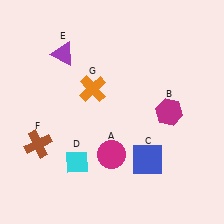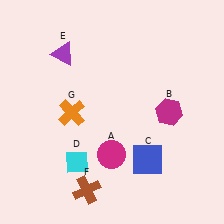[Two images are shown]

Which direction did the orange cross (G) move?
The orange cross (G) moved down.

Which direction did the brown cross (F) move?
The brown cross (F) moved right.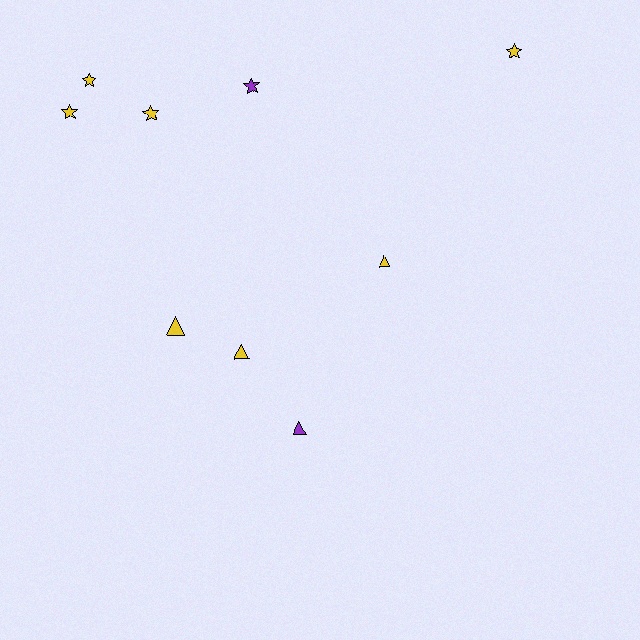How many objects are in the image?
There are 9 objects.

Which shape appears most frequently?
Star, with 5 objects.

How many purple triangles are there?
There is 1 purple triangle.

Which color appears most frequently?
Yellow, with 7 objects.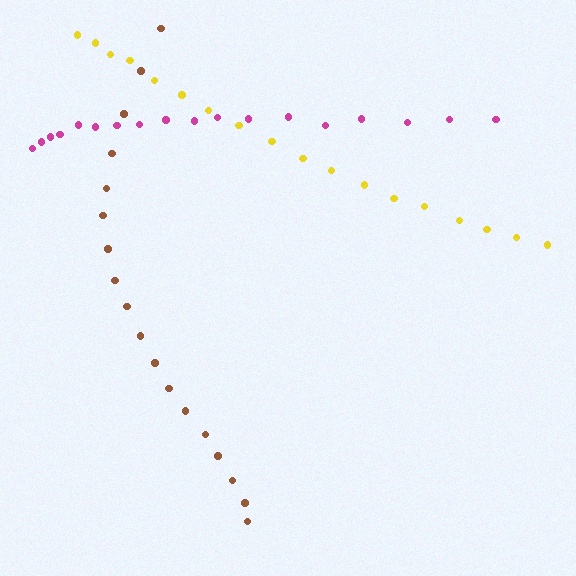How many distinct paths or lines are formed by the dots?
There are 3 distinct paths.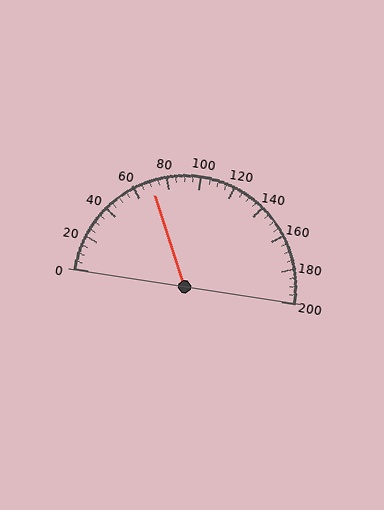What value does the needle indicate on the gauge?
The needle indicates approximately 70.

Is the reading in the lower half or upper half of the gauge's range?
The reading is in the lower half of the range (0 to 200).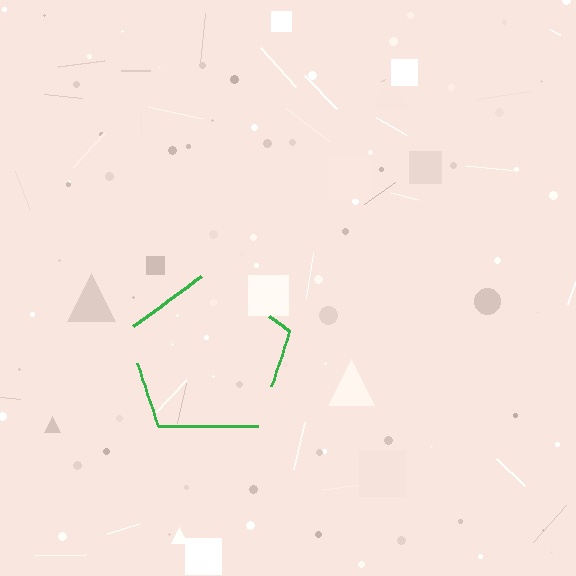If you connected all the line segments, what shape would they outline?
They would outline a pentagon.